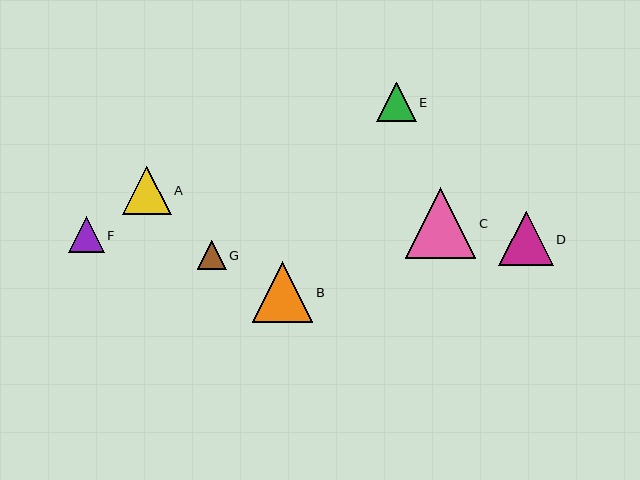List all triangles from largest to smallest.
From largest to smallest: C, B, D, A, E, F, G.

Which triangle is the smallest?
Triangle G is the smallest with a size of approximately 29 pixels.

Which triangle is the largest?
Triangle C is the largest with a size of approximately 71 pixels.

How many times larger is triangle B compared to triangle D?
Triangle B is approximately 1.1 times the size of triangle D.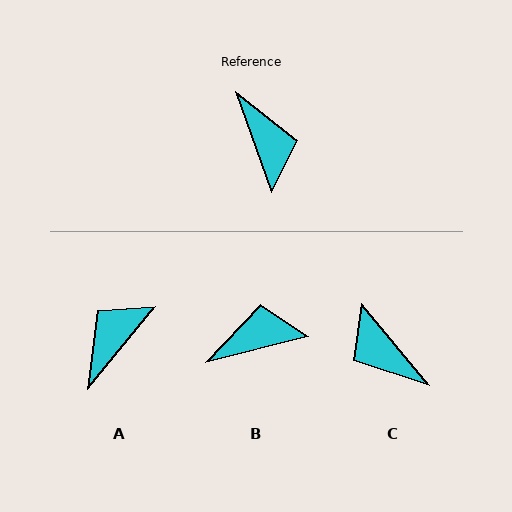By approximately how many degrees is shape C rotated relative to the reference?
Approximately 160 degrees clockwise.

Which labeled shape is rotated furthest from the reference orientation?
C, about 160 degrees away.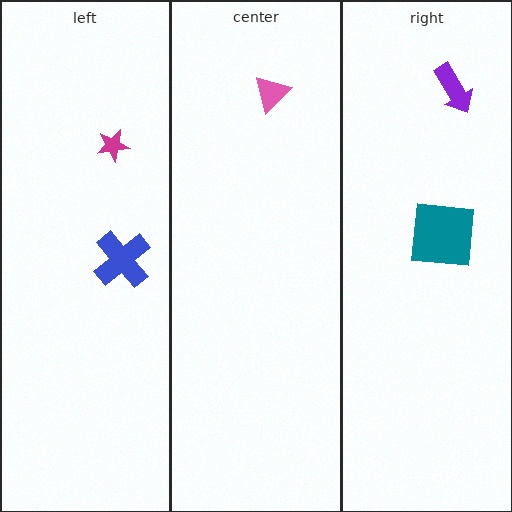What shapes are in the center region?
The pink triangle.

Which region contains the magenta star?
The left region.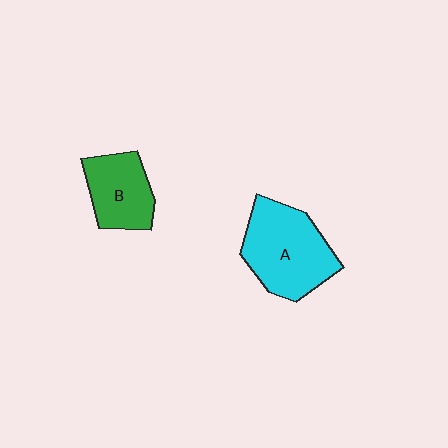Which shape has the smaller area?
Shape B (green).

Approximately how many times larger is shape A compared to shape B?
Approximately 1.5 times.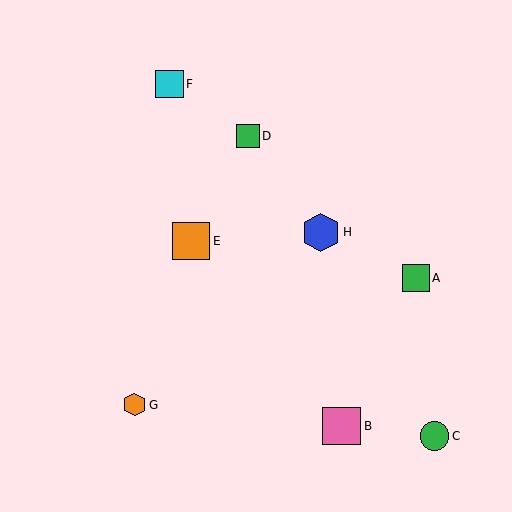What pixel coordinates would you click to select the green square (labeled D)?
Click at (248, 136) to select the green square D.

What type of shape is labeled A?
Shape A is a green square.